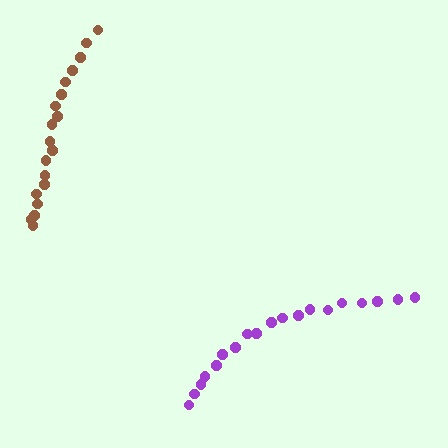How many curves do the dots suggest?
There are 2 distinct paths.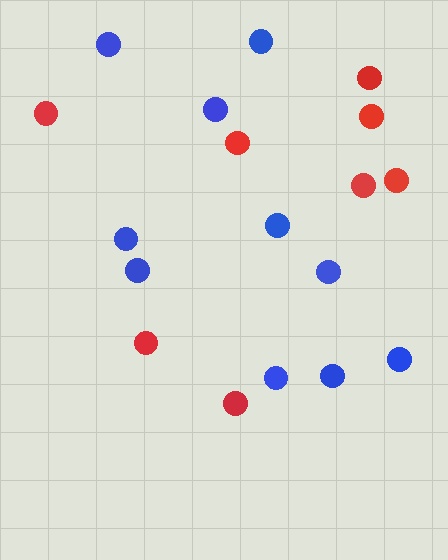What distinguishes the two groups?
There are 2 groups: one group of blue circles (10) and one group of red circles (8).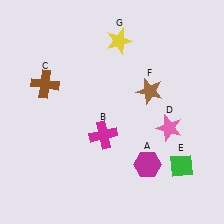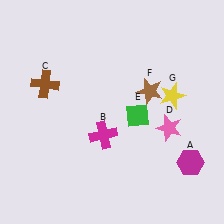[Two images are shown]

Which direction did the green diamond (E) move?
The green diamond (E) moved up.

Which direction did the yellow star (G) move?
The yellow star (G) moved down.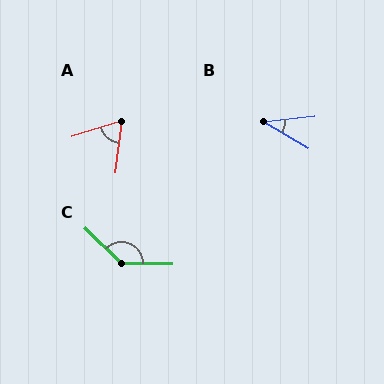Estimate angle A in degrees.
Approximately 66 degrees.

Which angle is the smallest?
B, at approximately 37 degrees.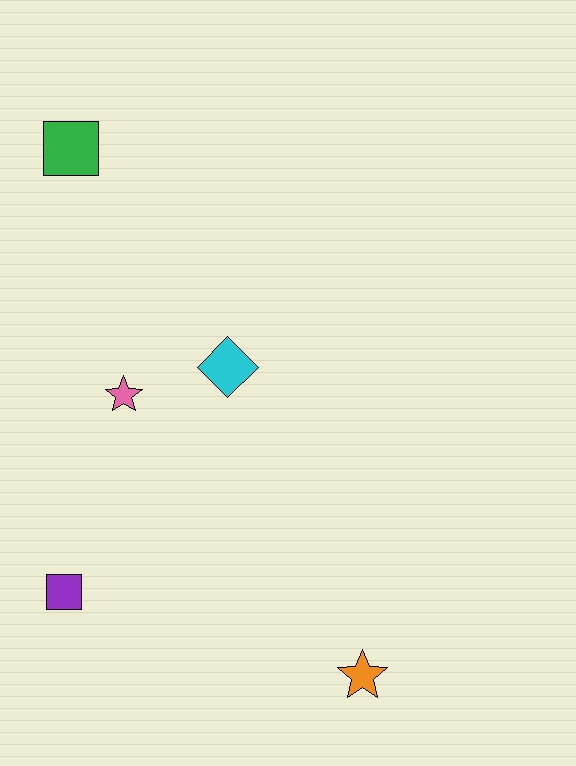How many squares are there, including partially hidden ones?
There are 2 squares.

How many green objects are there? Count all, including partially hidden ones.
There is 1 green object.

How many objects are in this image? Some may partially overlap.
There are 5 objects.